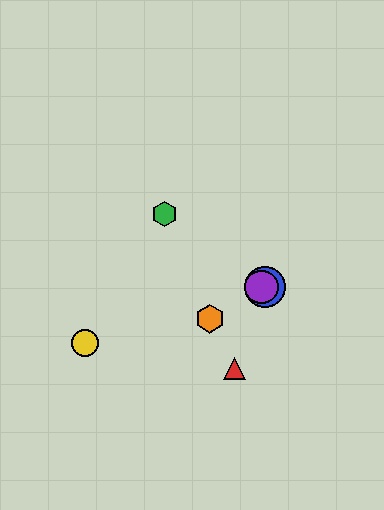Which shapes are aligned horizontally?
The blue circle, the purple circle are aligned horizontally.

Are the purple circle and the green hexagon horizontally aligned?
No, the purple circle is at y≈287 and the green hexagon is at y≈214.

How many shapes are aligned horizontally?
2 shapes (the blue circle, the purple circle) are aligned horizontally.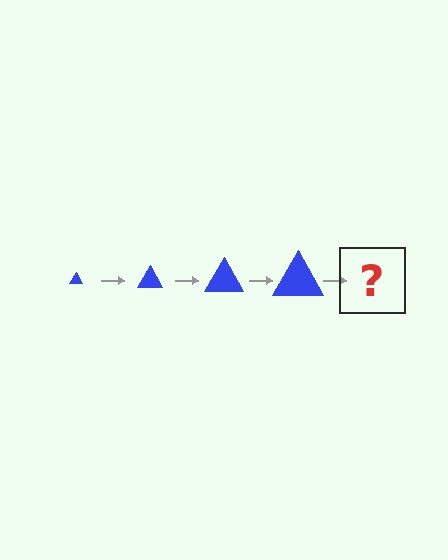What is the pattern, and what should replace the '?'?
The pattern is that the triangle gets progressively larger each step. The '?' should be a blue triangle, larger than the previous one.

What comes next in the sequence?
The next element should be a blue triangle, larger than the previous one.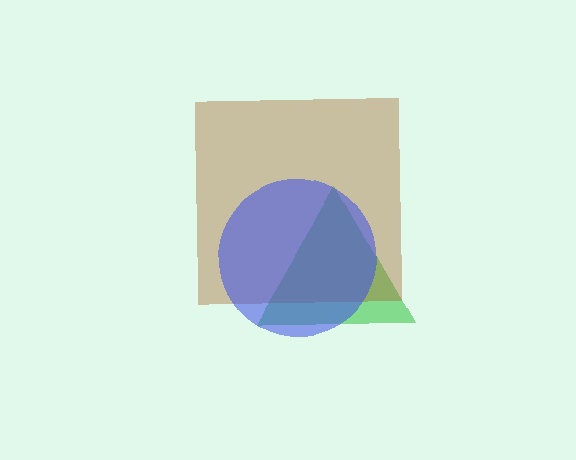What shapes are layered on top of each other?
The layered shapes are: a green triangle, a brown square, a blue circle.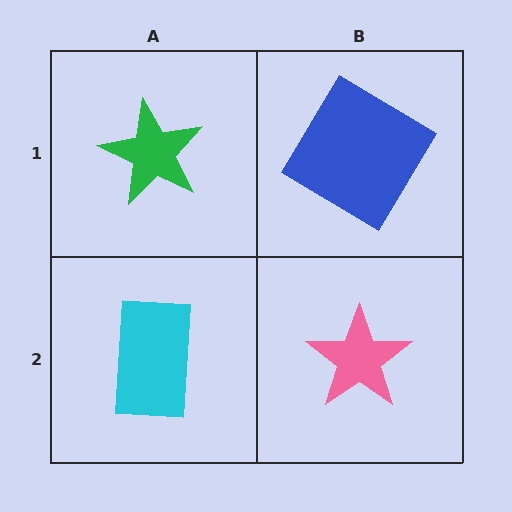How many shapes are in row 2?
2 shapes.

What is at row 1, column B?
A blue diamond.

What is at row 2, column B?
A pink star.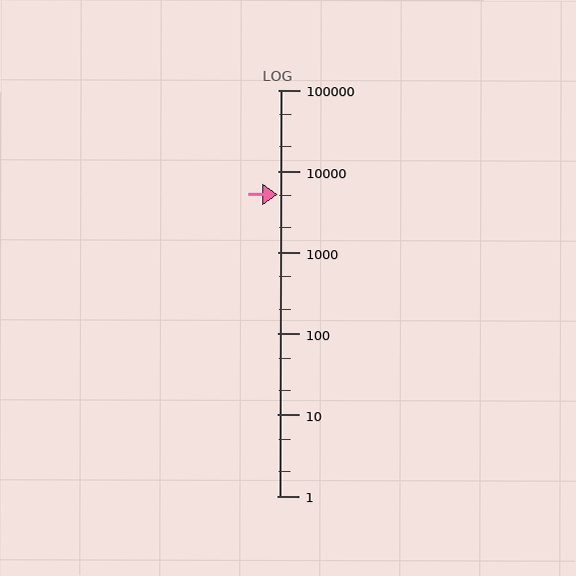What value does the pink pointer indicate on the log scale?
The pointer indicates approximately 5200.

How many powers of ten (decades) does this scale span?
The scale spans 5 decades, from 1 to 100000.